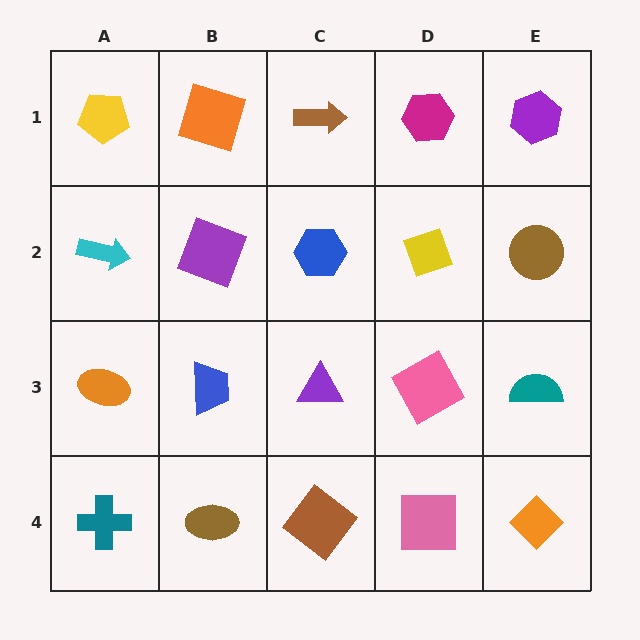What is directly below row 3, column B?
A brown ellipse.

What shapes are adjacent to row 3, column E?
A brown circle (row 2, column E), an orange diamond (row 4, column E), a pink square (row 3, column D).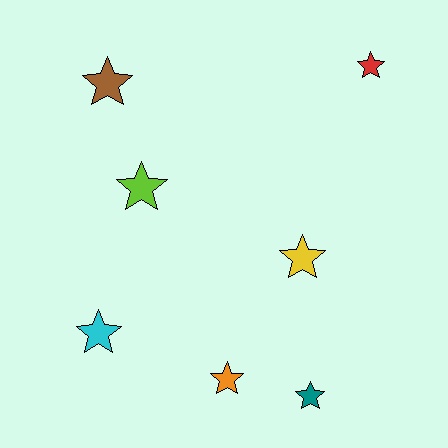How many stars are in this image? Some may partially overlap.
There are 7 stars.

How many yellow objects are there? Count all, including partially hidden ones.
There is 1 yellow object.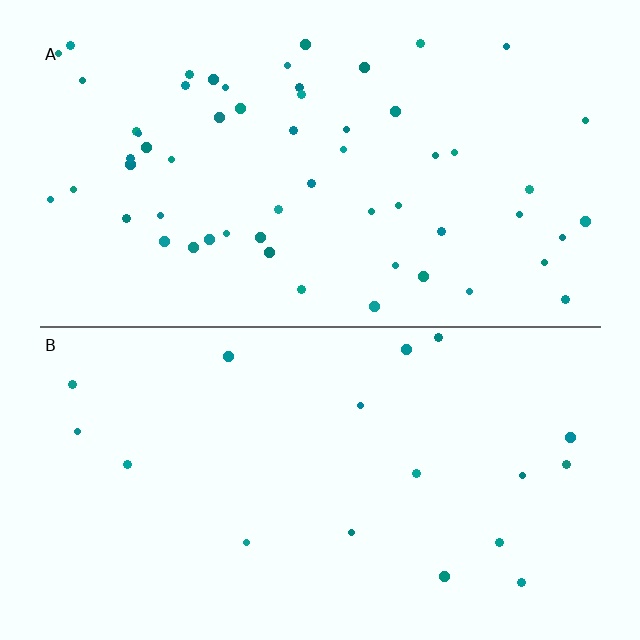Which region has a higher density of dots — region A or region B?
A (the top).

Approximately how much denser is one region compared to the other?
Approximately 3.3× — region A over region B.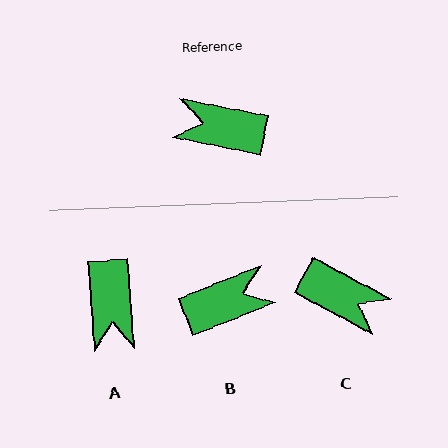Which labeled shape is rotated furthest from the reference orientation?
C, about 163 degrees away.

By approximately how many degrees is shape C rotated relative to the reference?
Approximately 163 degrees counter-clockwise.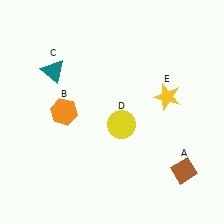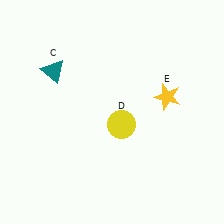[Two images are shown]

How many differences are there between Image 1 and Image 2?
There are 2 differences between the two images.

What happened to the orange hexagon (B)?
The orange hexagon (B) was removed in Image 2. It was in the top-left area of Image 1.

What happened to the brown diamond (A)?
The brown diamond (A) was removed in Image 2. It was in the bottom-right area of Image 1.